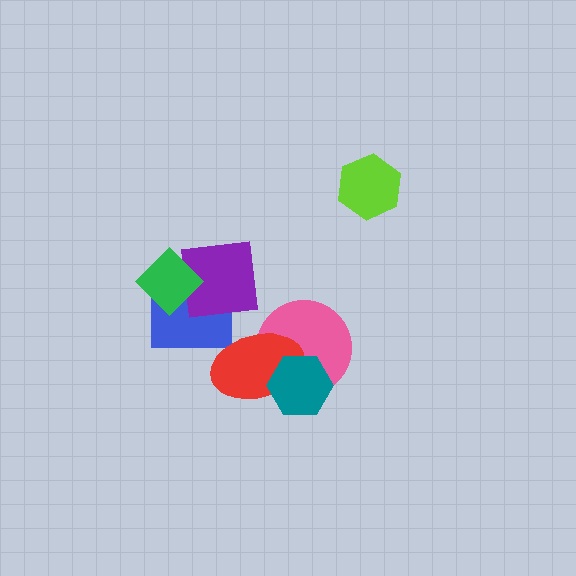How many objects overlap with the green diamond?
2 objects overlap with the green diamond.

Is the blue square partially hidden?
Yes, it is partially covered by another shape.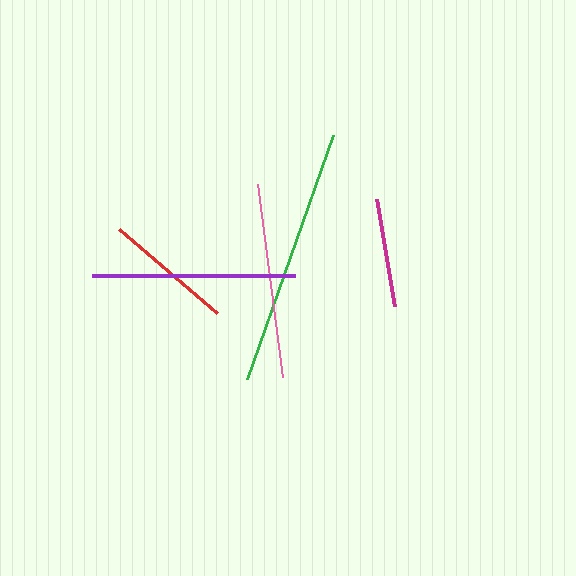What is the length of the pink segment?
The pink segment is approximately 195 pixels long.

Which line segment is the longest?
The green line is the longest at approximately 258 pixels.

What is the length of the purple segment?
The purple segment is approximately 203 pixels long.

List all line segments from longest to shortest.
From longest to shortest: green, purple, pink, red, magenta.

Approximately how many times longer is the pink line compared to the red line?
The pink line is approximately 1.5 times the length of the red line.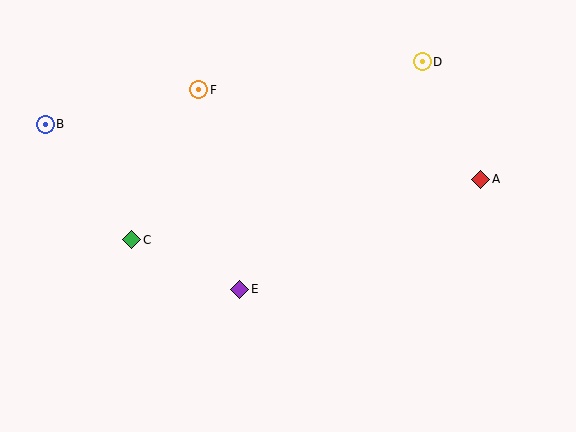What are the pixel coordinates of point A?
Point A is at (481, 179).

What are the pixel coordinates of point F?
Point F is at (199, 90).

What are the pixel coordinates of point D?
Point D is at (422, 62).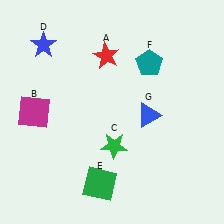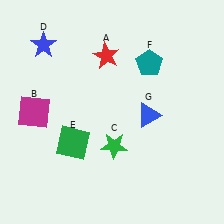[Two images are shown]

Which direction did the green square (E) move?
The green square (E) moved up.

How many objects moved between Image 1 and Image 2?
1 object moved between the two images.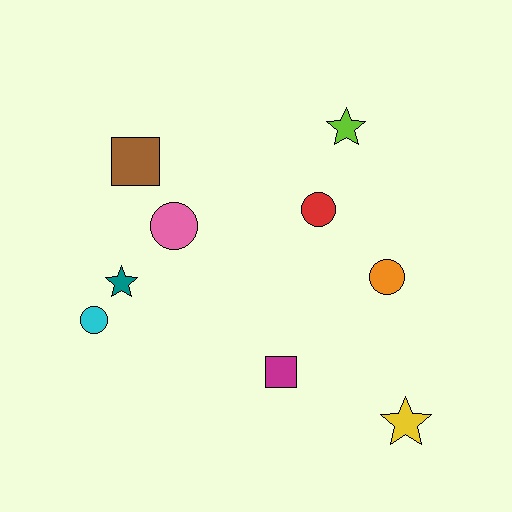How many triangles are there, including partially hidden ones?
There are no triangles.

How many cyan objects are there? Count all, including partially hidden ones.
There is 1 cyan object.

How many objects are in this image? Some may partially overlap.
There are 9 objects.